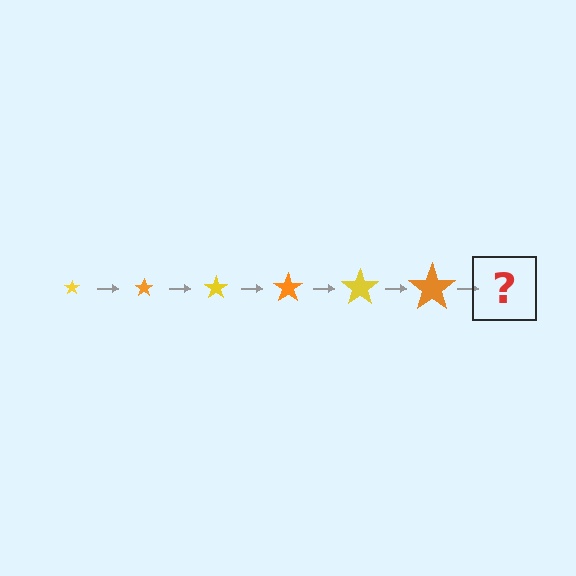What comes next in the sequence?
The next element should be a yellow star, larger than the previous one.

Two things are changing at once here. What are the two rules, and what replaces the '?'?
The two rules are that the star grows larger each step and the color cycles through yellow and orange. The '?' should be a yellow star, larger than the previous one.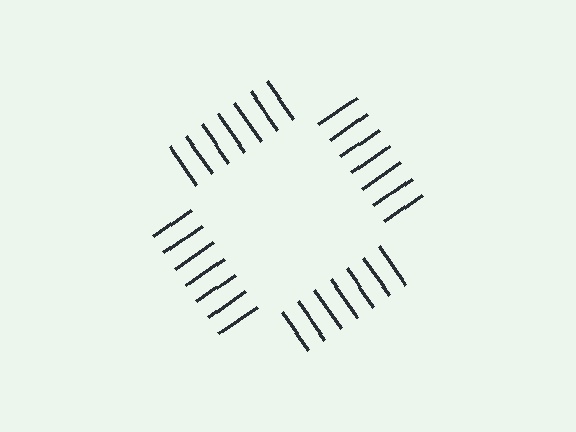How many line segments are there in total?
28 — 7 along each of the 4 edges.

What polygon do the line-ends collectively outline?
An illusory square — the line segments terminate on its edges but no continuous stroke is drawn.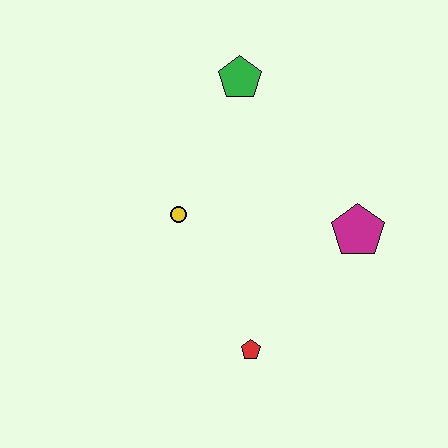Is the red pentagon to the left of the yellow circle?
No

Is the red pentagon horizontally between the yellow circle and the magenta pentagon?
Yes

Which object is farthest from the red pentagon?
The green pentagon is farthest from the red pentagon.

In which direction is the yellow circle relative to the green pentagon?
The yellow circle is below the green pentagon.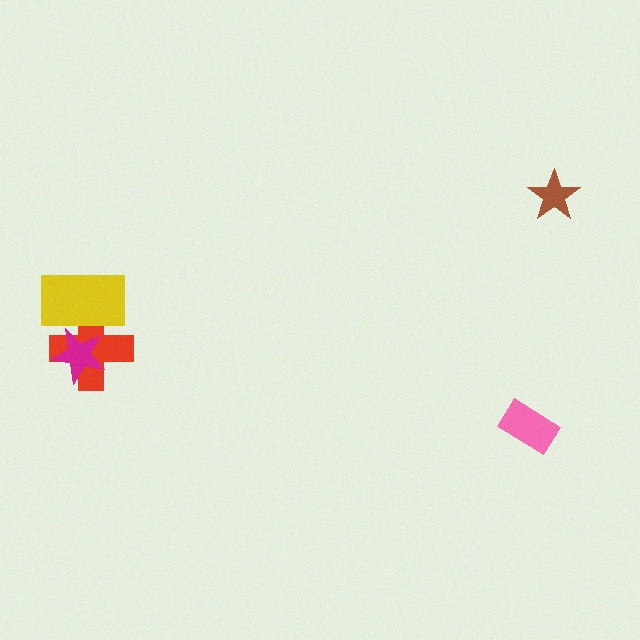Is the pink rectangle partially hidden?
No, no other shape covers it.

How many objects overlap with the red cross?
2 objects overlap with the red cross.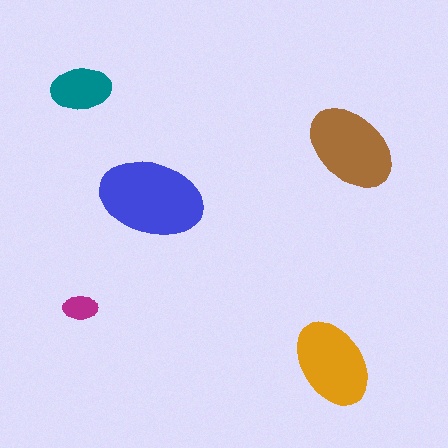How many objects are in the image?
There are 5 objects in the image.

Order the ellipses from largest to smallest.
the blue one, the brown one, the orange one, the teal one, the magenta one.